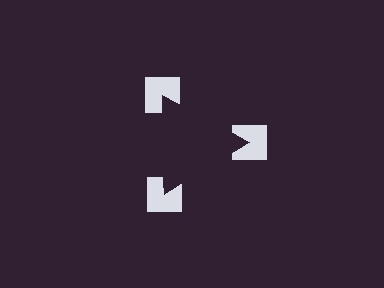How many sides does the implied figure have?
3 sides.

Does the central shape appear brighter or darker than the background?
It typically appears slightly darker than the background, even though no actual brightness change is drawn.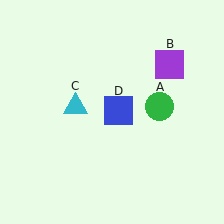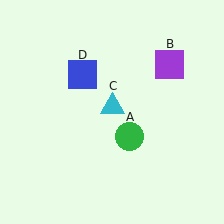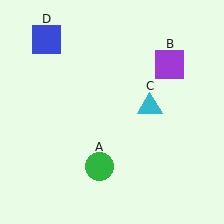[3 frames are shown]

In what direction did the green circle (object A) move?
The green circle (object A) moved down and to the left.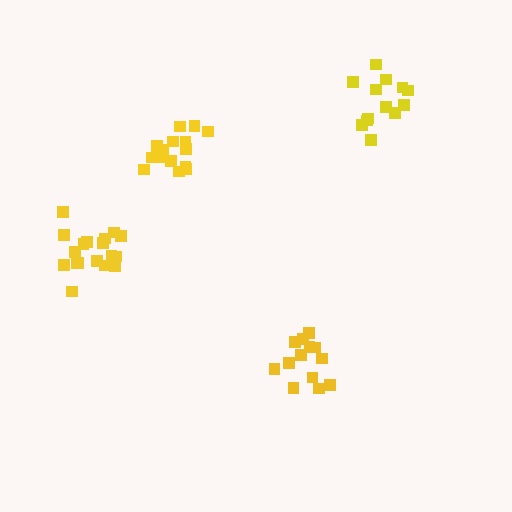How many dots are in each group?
Group 1: 13 dots, Group 2: 18 dots, Group 3: 13 dots, Group 4: 18 dots (62 total).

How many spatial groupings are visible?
There are 4 spatial groupings.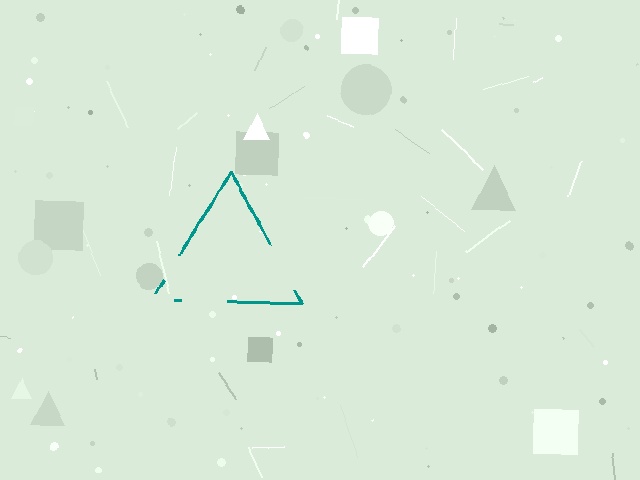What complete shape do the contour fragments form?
The contour fragments form a triangle.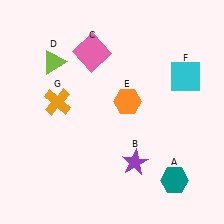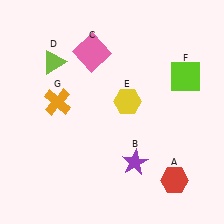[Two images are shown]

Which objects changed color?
A changed from teal to red. E changed from orange to yellow. F changed from cyan to lime.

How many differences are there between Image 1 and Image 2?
There are 3 differences between the two images.